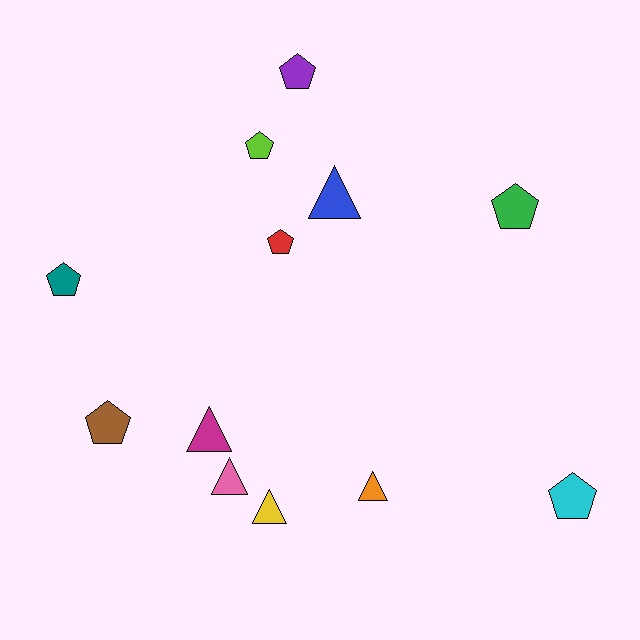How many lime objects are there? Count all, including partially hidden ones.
There is 1 lime object.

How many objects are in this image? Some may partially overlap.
There are 12 objects.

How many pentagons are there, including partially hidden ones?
There are 7 pentagons.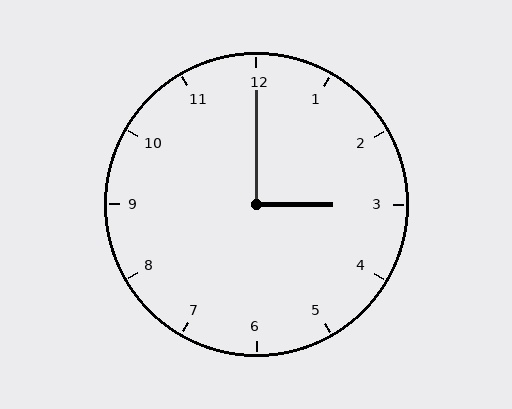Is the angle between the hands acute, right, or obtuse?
It is right.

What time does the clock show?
3:00.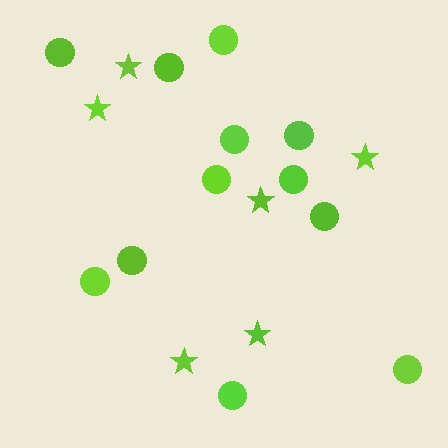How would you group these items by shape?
There are 2 groups: one group of stars (6) and one group of circles (12).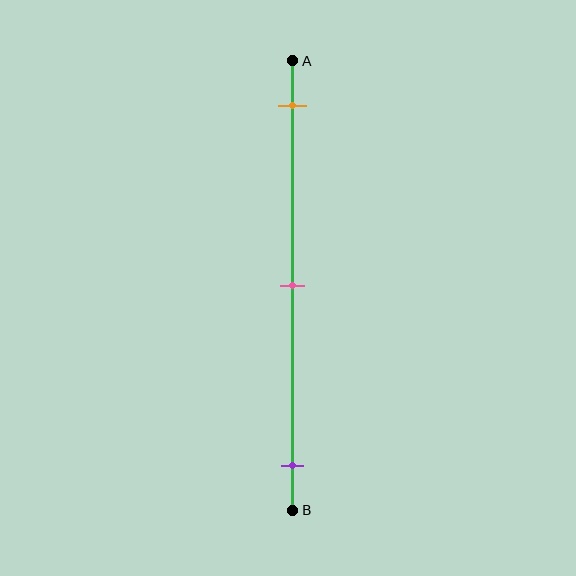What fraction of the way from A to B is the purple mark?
The purple mark is approximately 90% (0.9) of the way from A to B.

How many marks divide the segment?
There are 3 marks dividing the segment.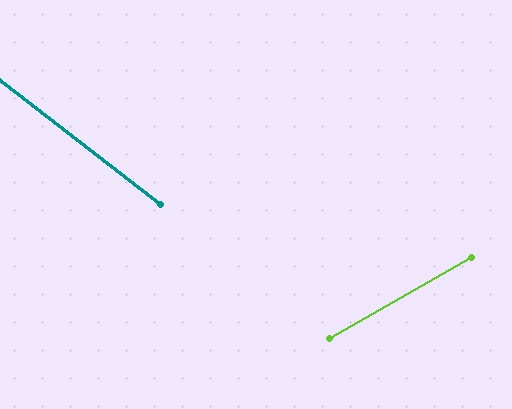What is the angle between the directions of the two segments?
Approximately 67 degrees.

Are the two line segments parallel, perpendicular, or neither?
Neither parallel nor perpendicular — they differ by about 67°.